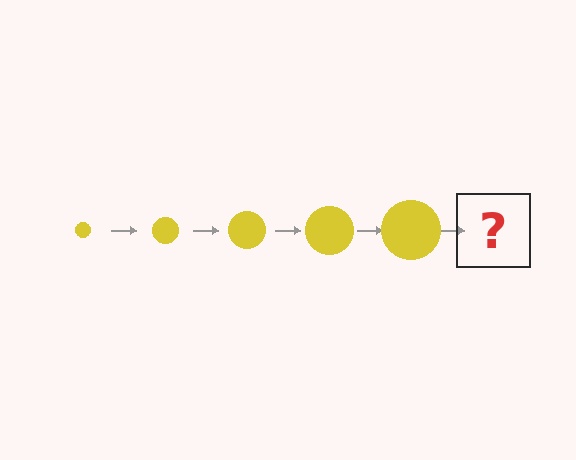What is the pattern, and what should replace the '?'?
The pattern is that the circle gets progressively larger each step. The '?' should be a yellow circle, larger than the previous one.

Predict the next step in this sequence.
The next step is a yellow circle, larger than the previous one.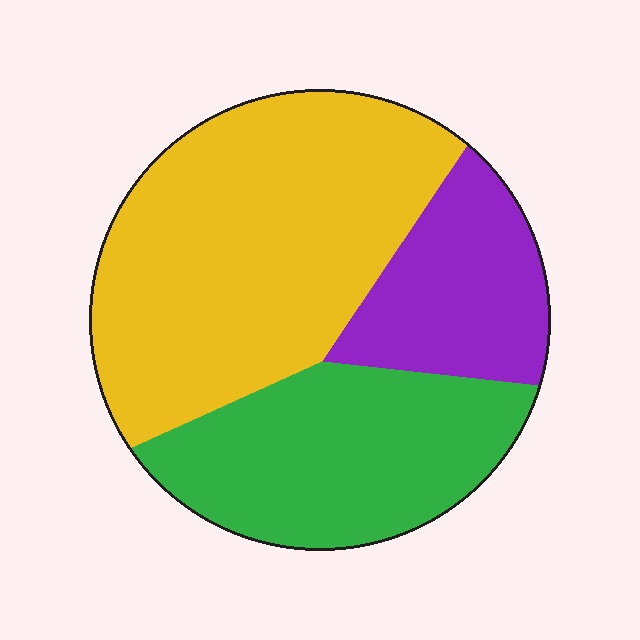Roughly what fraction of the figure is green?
Green takes up about one third (1/3) of the figure.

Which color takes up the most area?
Yellow, at roughly 50%.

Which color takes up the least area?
Purple, at roughly 20%.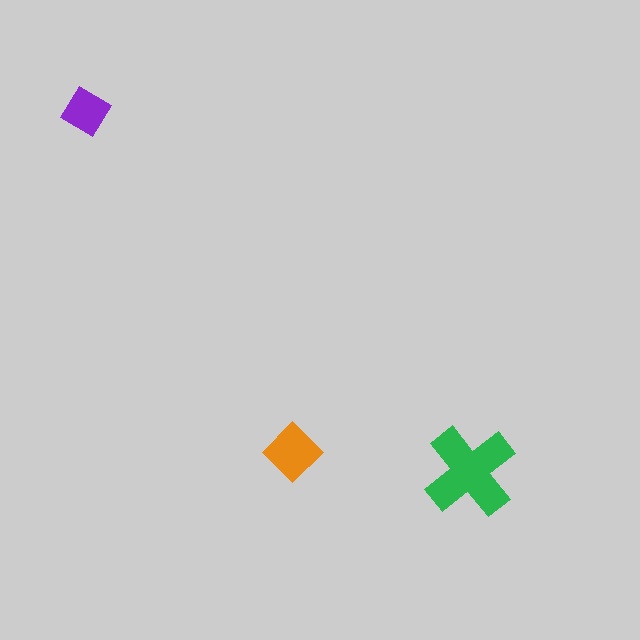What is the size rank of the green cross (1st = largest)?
1st.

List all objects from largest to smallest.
The green cross, the orange diamond, the purple diamond.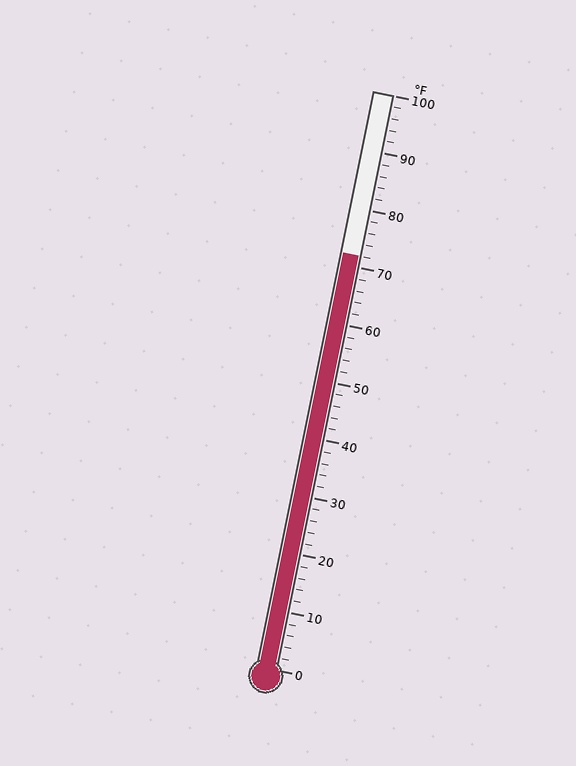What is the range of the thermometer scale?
The thermometer scale ranges from 0°F to 100°F.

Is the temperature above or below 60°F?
The temperature is above 60°F.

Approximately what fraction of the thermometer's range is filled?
The thermometer is filled to approximately 70% of its range.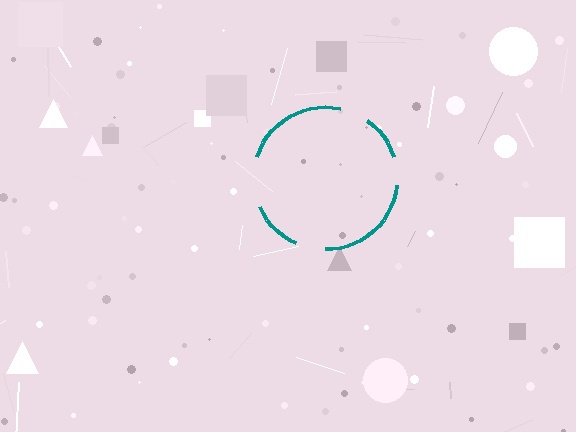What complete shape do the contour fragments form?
The contour fragments form a circle.